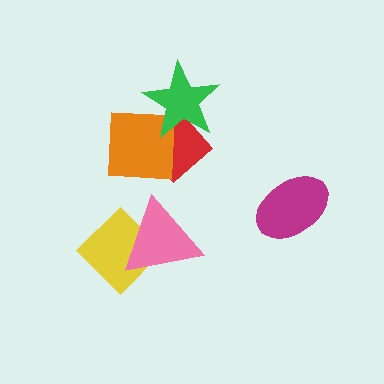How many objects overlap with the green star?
2 objects overlap with the green star.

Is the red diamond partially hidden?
Yes, it is partially covered by another shape.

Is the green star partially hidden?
No, no other shape covers it.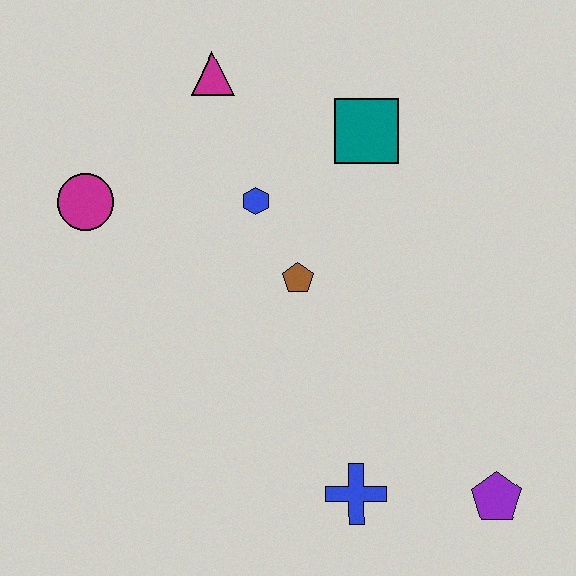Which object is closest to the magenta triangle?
The blue hexagon is closest to the magenta triangle.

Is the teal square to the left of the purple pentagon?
Yes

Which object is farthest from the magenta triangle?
The purple pentagon is farthest from the magenta triangle.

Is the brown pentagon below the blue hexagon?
Yes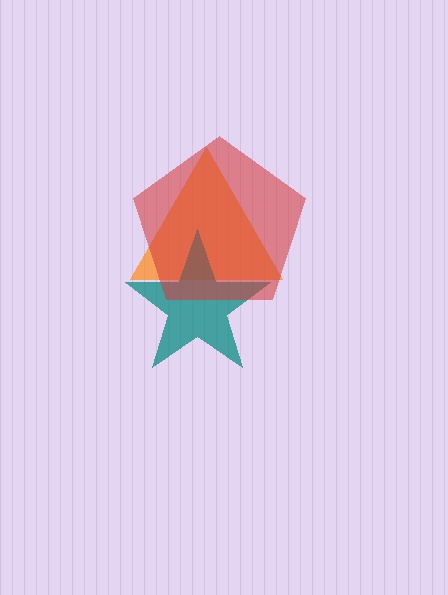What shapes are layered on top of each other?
The layered shapes are: an orange triangle, a teal star, a red pentagon.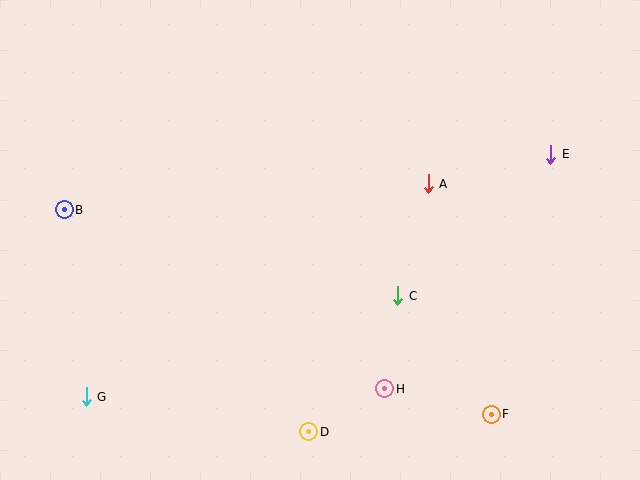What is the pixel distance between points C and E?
The distance between C and E is 208 pixels.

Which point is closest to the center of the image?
Point C at (398, 296) is closest to the center.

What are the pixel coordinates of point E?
Point E is at (551, 154).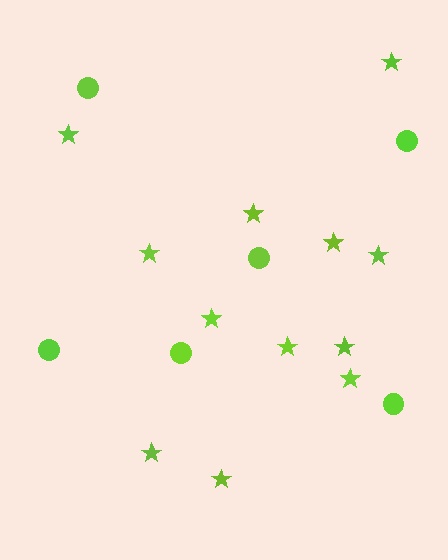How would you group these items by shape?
There are 2 groups: one group of stars (12) and one group of circles (6).